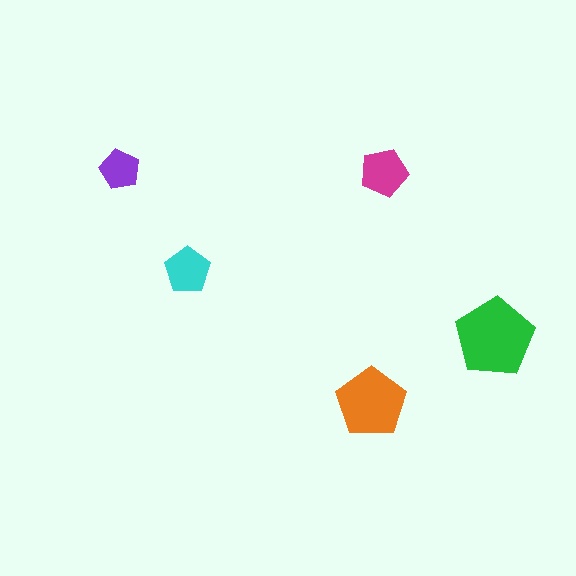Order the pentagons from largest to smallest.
the green one, the orange one, the magenta one, the cyan one, the purple one.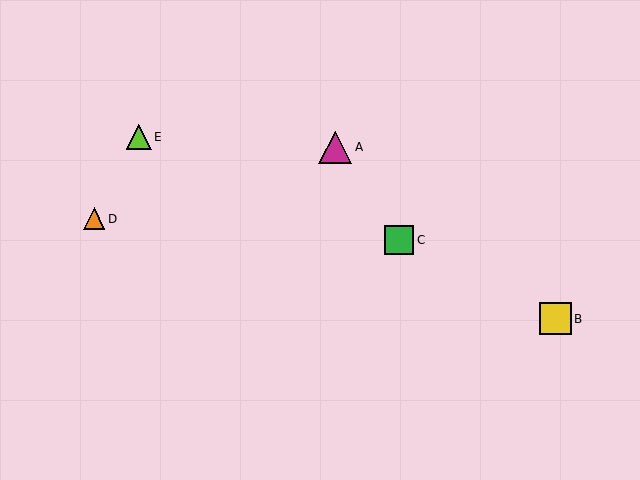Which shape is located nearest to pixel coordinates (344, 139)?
The magenta triangle (labeled A) at (335, 147) is nearest to that location.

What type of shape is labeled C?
Shape C is a green square.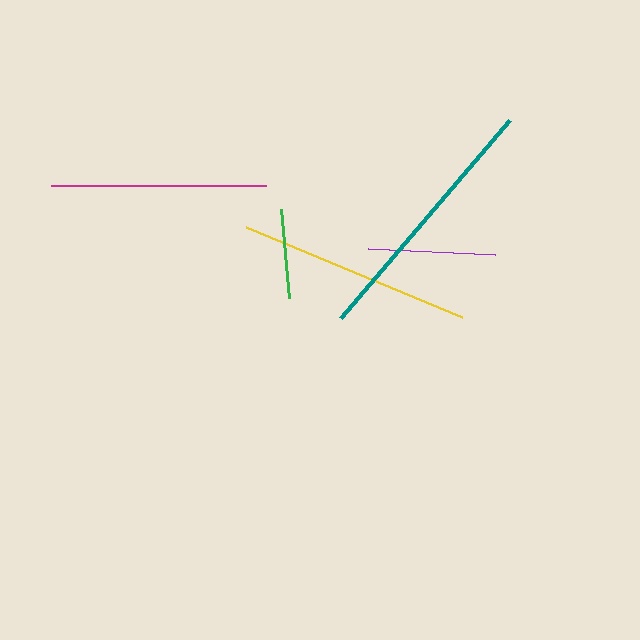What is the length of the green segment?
The green segment is approximately 89 pixels long.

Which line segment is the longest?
The teal line is the longest at approximately 261 pixels.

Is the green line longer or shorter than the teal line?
The teal line is longer than the green line.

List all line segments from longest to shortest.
From longest to shortest: teal, yellow, magenta, purple, green.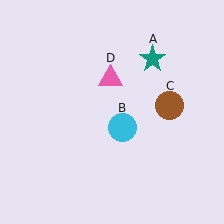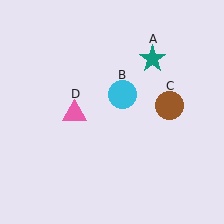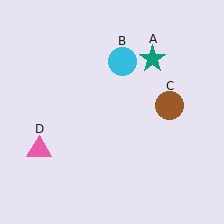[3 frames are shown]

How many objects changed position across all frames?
2 objects changed position: cyan circle (object B), pink triangle (object D).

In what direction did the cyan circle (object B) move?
The cyan circle (object B) moved up.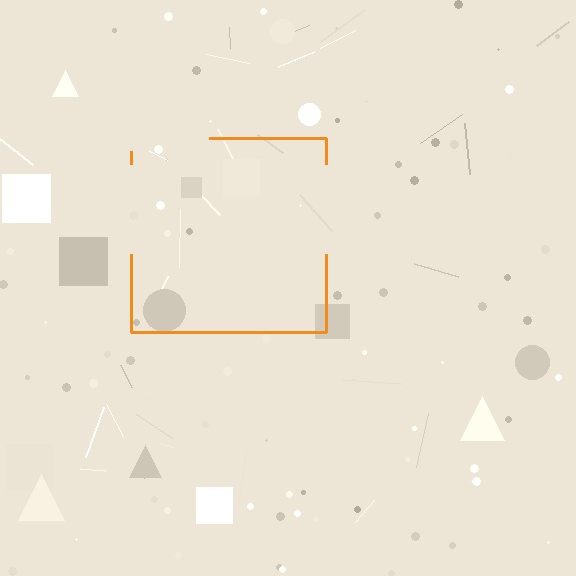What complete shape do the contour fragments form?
The contour fragments form a square.